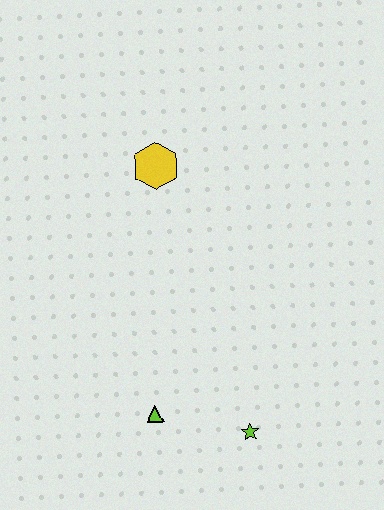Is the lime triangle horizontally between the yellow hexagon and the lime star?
No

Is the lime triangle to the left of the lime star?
Yes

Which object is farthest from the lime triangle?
The yellow hexagon is farthest from the lime triangle.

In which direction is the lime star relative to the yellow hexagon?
The lime star is below the yellow hexagon.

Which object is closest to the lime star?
The lime triangle is closest to the lime star.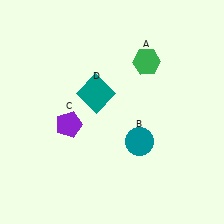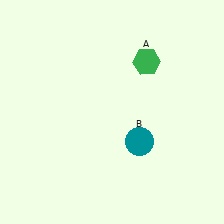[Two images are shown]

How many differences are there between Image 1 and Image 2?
There are 2 differences between the two images.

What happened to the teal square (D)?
The teal square (D) was removed in Image 2. It was in the top-left area of Image 1.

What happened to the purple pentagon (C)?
The purple pentagon (C) was removed in Image 2. It was in the bottom-left area of Image 1.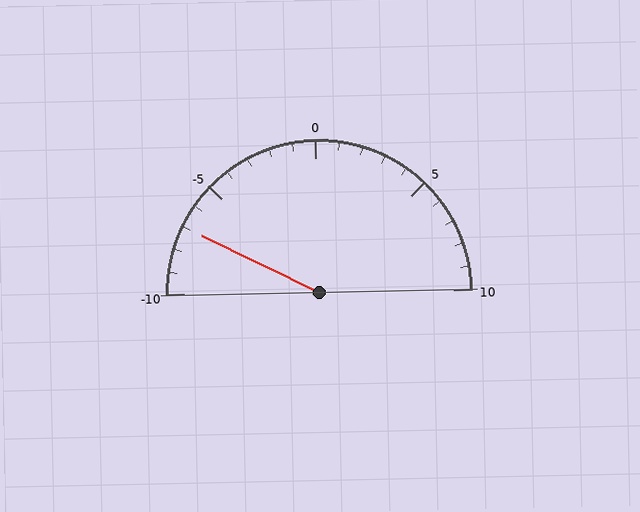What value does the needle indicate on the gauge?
The needle indicates approximately -7.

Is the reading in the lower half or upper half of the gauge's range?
The reading is in the lower half of the range (-10 to 10).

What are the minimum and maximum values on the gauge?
The gauge ranges from -10 to 10.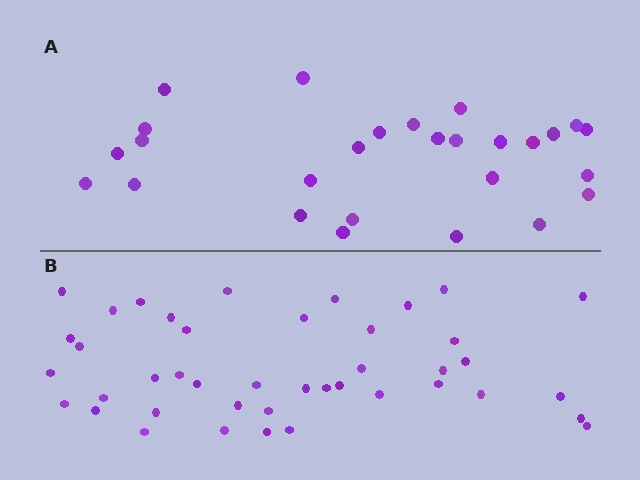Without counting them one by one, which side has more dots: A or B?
Region B (the bottom region) has more dots.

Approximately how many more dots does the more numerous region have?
Region B has approximately 15 more dots than region A.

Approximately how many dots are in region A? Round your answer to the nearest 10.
About 30 dots. (The exact count is 27, which rounds to 30.)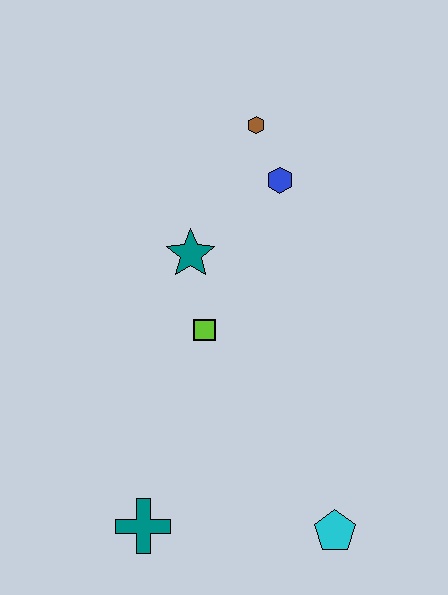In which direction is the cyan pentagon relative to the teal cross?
The cyan pentagon is to the right of the teal cross.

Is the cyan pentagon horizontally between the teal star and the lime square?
No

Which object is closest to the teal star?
The lime square is closest to the teal star.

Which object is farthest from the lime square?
The cyan pentagon is farthest from the lime square.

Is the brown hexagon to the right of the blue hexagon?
No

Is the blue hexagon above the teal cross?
Yes